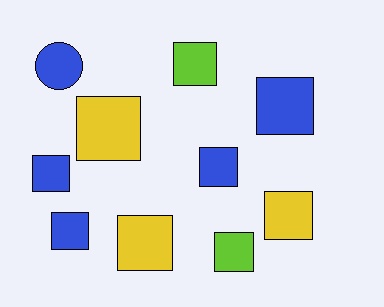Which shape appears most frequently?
Square, with 9 objects.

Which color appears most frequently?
Blue, with 5 objects.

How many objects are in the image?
There are 10 objects.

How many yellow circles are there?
There are no yellow circles.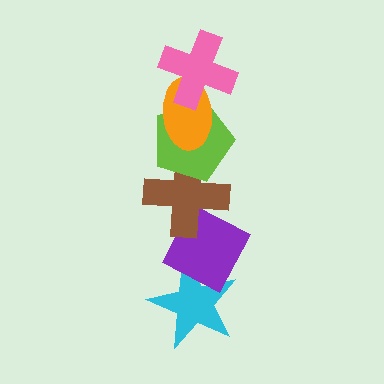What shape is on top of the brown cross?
The lime pentagon is on top of the brown cross.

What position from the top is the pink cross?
The pink cross is 1st from the top.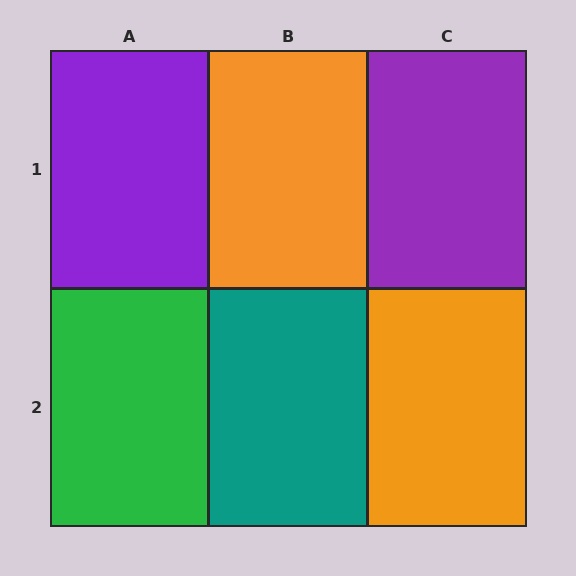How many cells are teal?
1 cell is teal.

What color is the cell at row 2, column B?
Teal.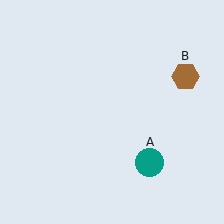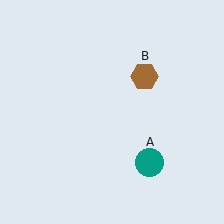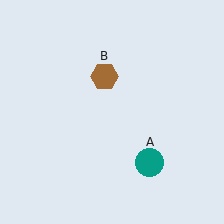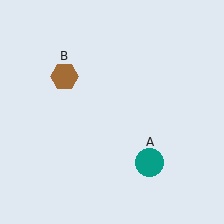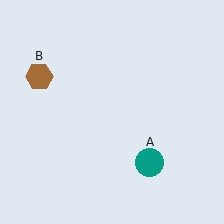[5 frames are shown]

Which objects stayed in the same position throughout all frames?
Teal circle (object A) remained stationary.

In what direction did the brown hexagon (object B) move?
The brown hexagon (object B) moved left.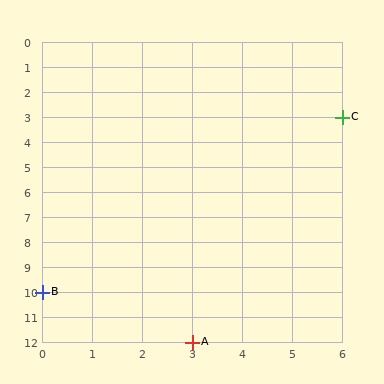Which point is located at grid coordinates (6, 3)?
Point C is at (6, 3).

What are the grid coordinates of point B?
Point B is at grid coordinates (0, 10).